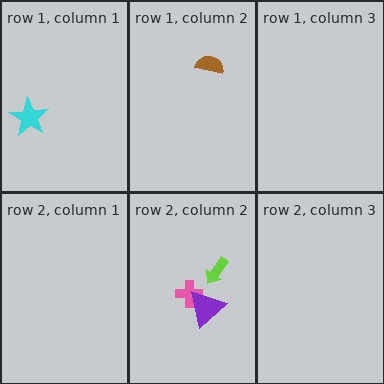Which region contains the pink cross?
The row 2, column 2 region.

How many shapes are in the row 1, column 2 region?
1.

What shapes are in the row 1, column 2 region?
The brown semicircle.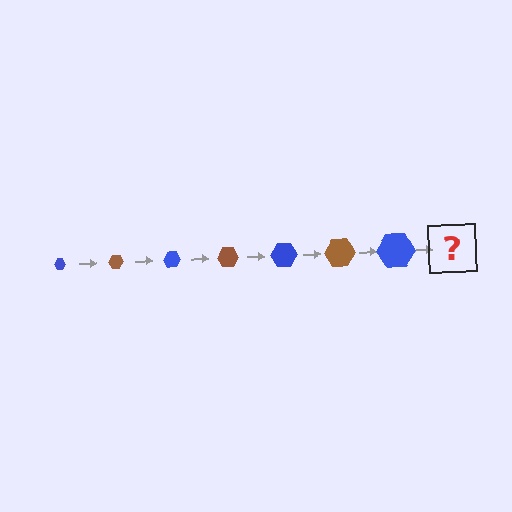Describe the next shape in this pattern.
It should be a brown hexagon, larger than the previous one.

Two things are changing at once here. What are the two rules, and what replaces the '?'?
The two rules are that the hexagon grows larger each step and the color cycles through blue and brown. The '?' should be a brown hexagon, larger than the previous one.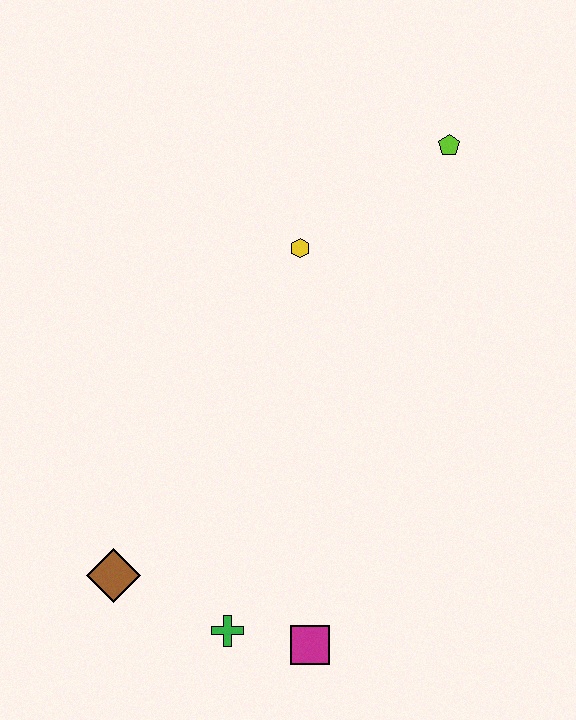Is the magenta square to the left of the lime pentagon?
Yes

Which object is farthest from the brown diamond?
The lime pentagon is farthest from the brown diamond.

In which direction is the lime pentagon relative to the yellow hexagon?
The lime pentagon is to the right of the yellow hexagon.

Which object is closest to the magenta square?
The green cross is closest to the magenta square.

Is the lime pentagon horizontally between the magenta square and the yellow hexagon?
No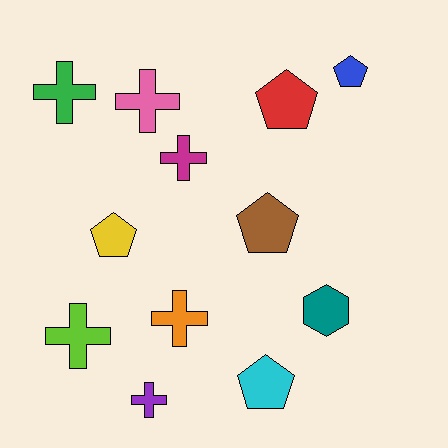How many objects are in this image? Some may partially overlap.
There are 12 objects.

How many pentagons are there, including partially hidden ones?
There are 5 pentagons.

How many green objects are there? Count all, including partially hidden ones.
There is 1 green object.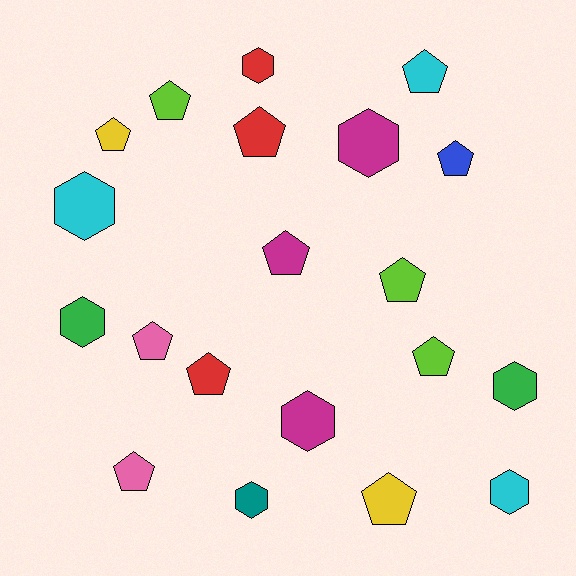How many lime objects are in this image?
There are 3 lime objects.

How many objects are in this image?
There are 20 objects.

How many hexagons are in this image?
There are 8 hexagons.